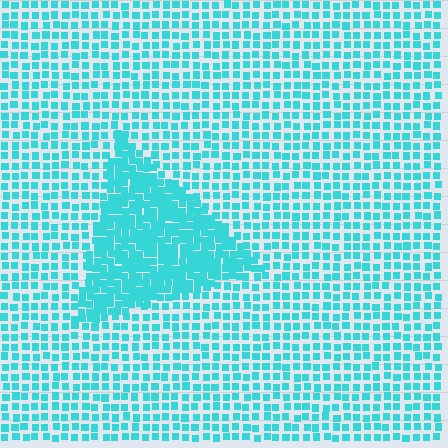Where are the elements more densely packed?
The elements are more densely packed inside the triangle boundary.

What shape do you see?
I see a triangle.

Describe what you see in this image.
The image contains small cyan elements arranged at two different densities. A triangle-shaped region is visible where the elements are more densely packed than the surrounding area.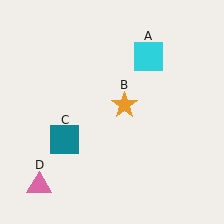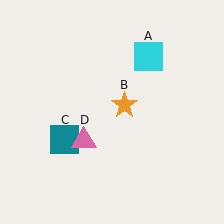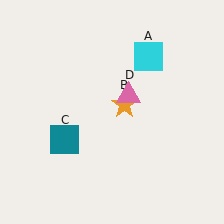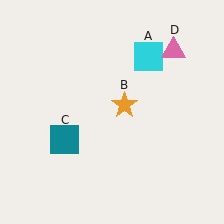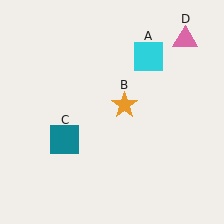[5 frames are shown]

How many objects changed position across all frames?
1 object changed position: pink triangle (object D).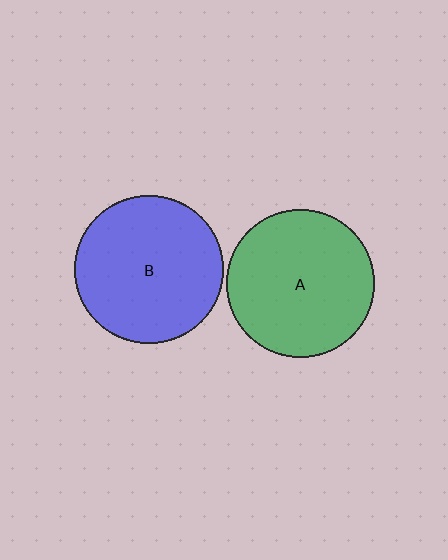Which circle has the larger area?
Circle B (blue).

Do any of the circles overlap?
No, none of the circles overlap.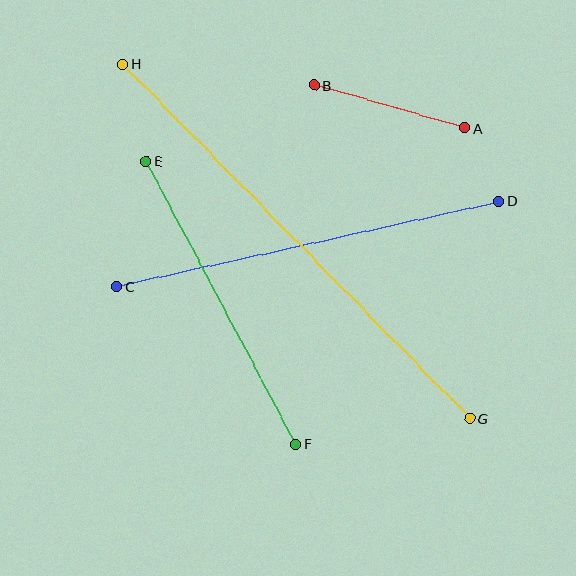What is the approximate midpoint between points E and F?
The midpoint is at approximately (221, 303) pixels.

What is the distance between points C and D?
The distance is approximately 391 pixels.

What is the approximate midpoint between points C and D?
The midpoint is at approximately (308, 244) pixels.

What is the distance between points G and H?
The distance is approximately 496 pixels.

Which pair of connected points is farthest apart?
Points G and H are farthest apart.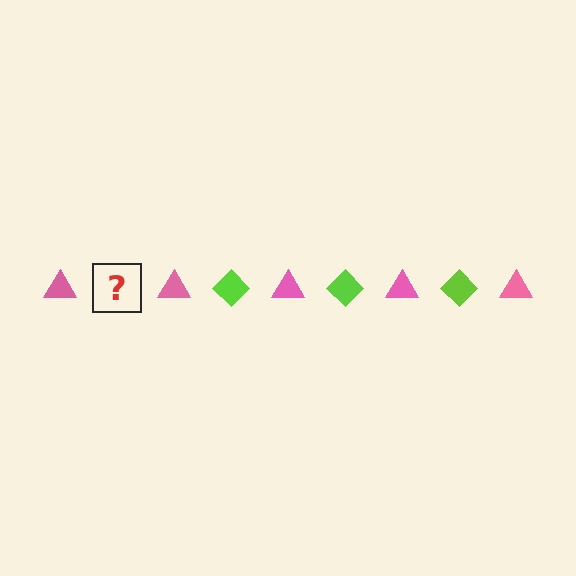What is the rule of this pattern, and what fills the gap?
The rule is that the pattern alternates between pink triangle and lime diamond. The gap should be filled with a lime diamond.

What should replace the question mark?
The question mark should be replaced with a lime diamond.